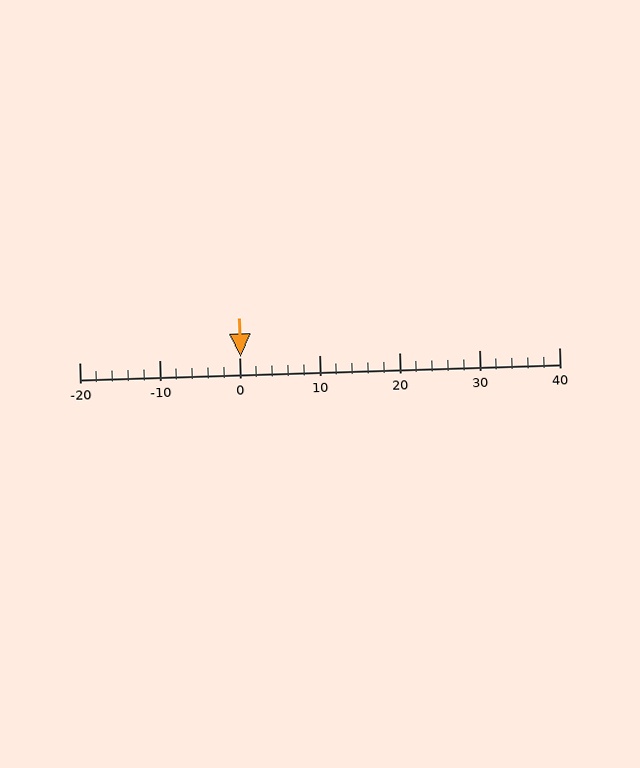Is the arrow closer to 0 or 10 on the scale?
The arrow is closer to 0.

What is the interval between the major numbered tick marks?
The major tick marks are spaced 10 units apart.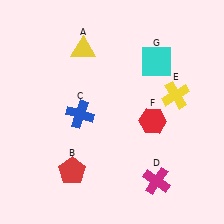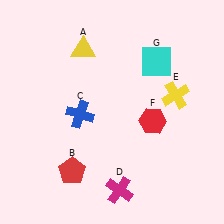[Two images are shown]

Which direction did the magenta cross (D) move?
The magenta cross (D) moved left.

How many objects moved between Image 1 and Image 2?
1 object moved between the two images.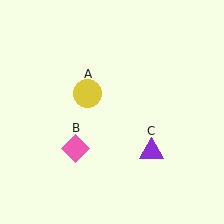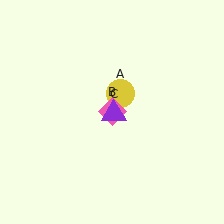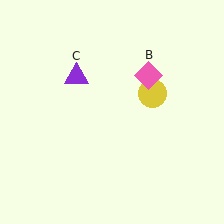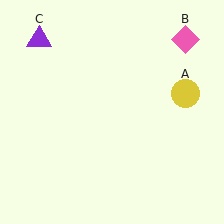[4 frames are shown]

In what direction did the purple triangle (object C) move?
The purple triangle (object C) moved up and to the left.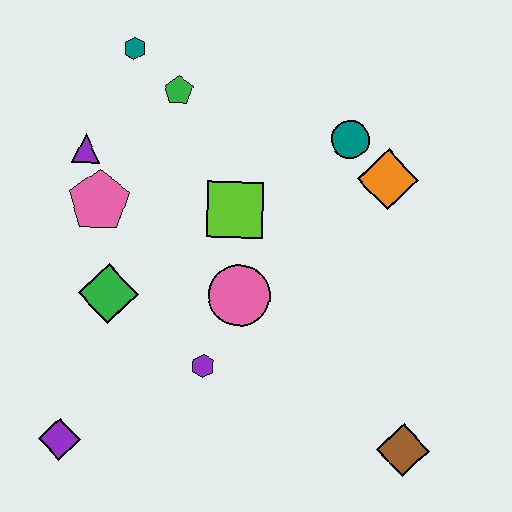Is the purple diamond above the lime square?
No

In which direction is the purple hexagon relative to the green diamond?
The purple hexagon is to the right of the green diamond.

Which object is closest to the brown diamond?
The purple hexagon is closest to the brown diamond.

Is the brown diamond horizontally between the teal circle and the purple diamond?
No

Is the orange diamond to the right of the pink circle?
Yes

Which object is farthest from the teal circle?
The purple diamond is farthest from the teal circle.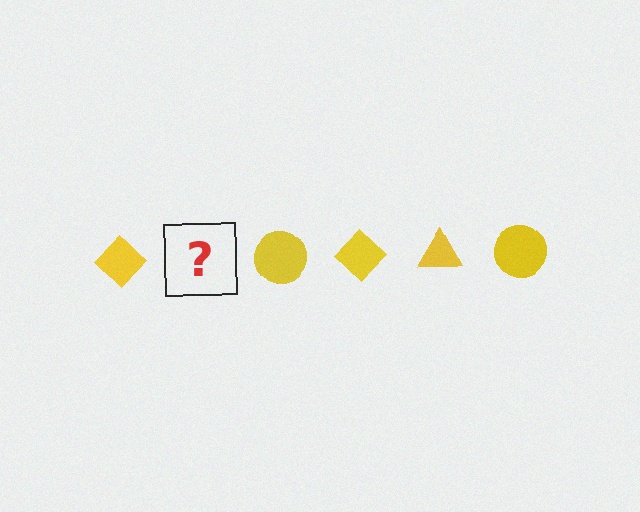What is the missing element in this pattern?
The missing element is a yellow triangle.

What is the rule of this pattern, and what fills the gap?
The rule is that the pattern cycles through diamond, triangle, circle shapes in yellow. The gap should be filled with a yellow triangle.